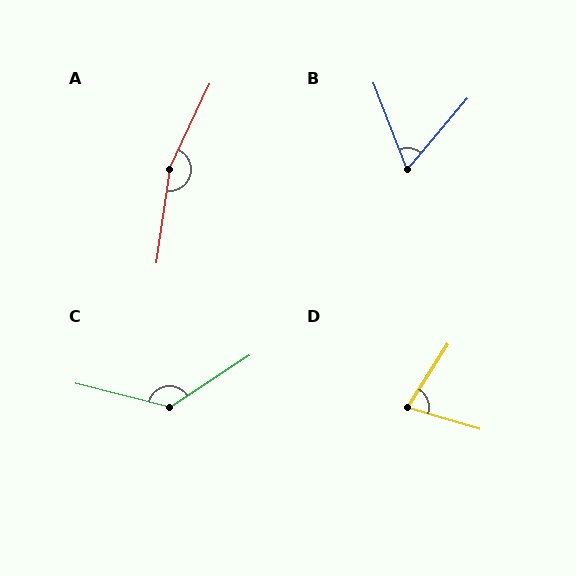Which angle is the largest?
A, at approximately 163 degrees.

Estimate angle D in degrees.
Approximately 74 degrees.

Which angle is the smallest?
B, at approximately 62 degrees.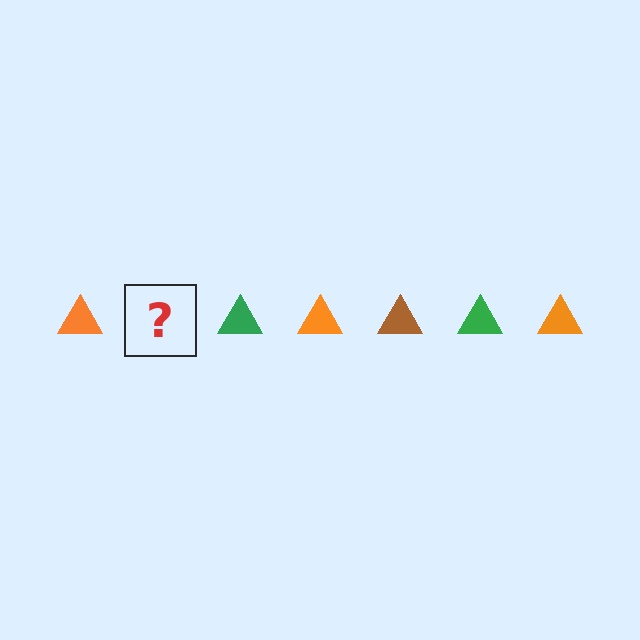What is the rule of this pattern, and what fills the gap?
The rule is that the pattern cycles through orange, brown, green triangles. The gap should be filled with a brown triangle.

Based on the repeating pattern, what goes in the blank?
The blank should be a brown triangle.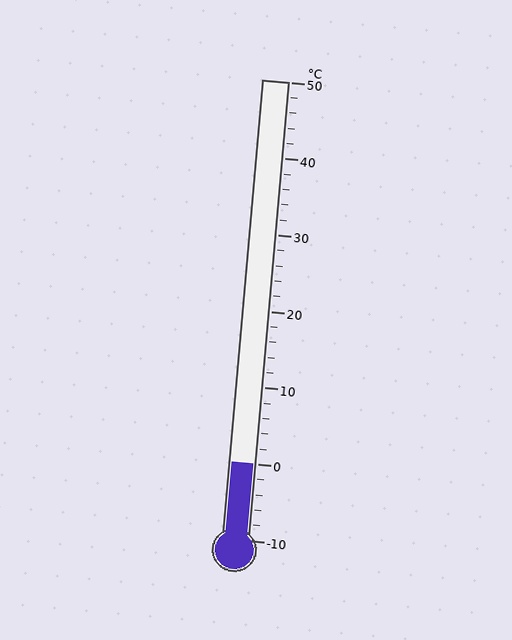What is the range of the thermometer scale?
The thermometer scale ranges from -10°C to 50°C.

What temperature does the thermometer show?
The thermometer shows approximately 0°C.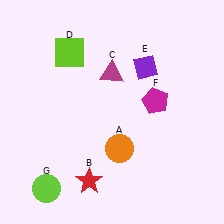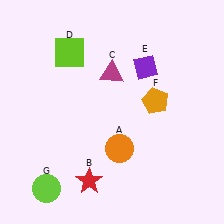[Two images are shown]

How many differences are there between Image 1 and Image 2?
There is 1 difference between the two images.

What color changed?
The pentagon (F) changed from magenta in Image 1 to orange in Image 2.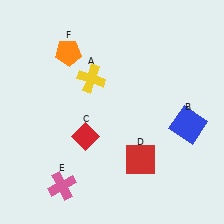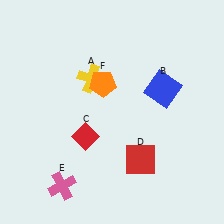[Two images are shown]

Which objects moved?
The objects that moved are: the blue square (B), the orange pentagon (F).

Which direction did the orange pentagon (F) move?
The orange pentagon (F) moved right.